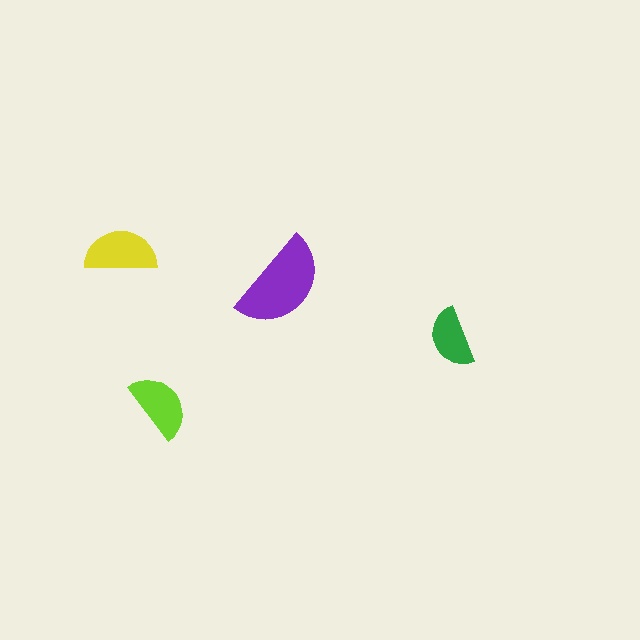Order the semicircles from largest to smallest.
the purple one, the yellow one, the lime one, the green one.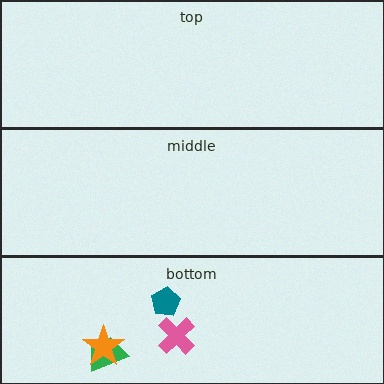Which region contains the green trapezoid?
The bottom region.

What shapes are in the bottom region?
The pink cross, the green trapezoid, the orange star, the teal pentagon.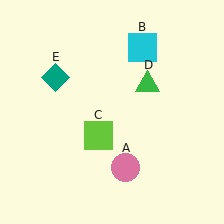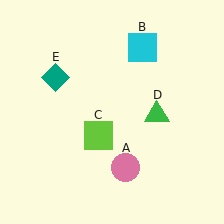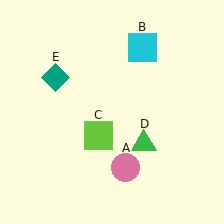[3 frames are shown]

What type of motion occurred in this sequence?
The green triangle (object D) rotated clockwise around the center of the scene.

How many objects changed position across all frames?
1 object changed position: green triangle (object D).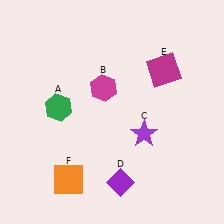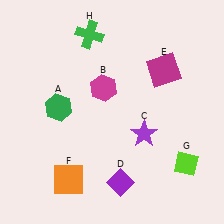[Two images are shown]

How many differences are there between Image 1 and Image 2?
There are 2 differences between the two images.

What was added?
A lime diamond (G), a green cross (H) were added in Image 2.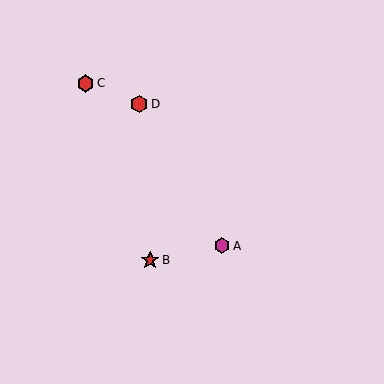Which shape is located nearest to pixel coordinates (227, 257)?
The magenta hexagon (labeled A) at (222, 246) is nearest to that location.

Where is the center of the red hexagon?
The center of the red hexagon is at (139, 104).